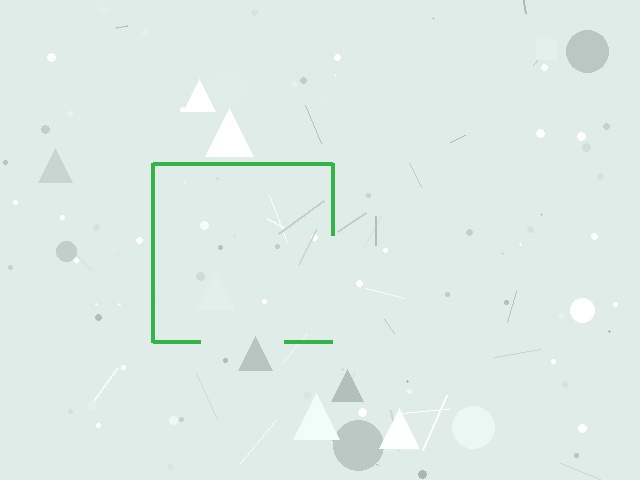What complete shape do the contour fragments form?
The contour fragments form a square.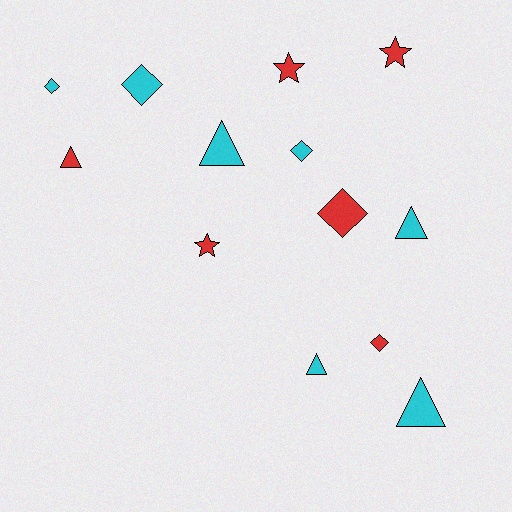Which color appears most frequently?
Cyan, with 7 objects.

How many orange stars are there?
There are no orange stars.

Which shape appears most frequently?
Triangle, with 5 objects.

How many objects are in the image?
There are 13 objects.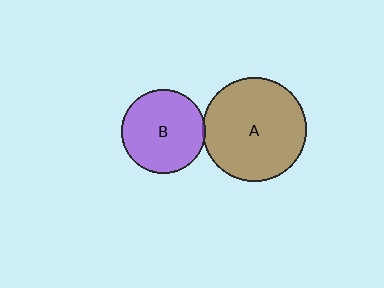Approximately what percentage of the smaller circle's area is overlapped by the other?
Approximately 5%.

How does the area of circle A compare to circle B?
Approximately 1.5 times.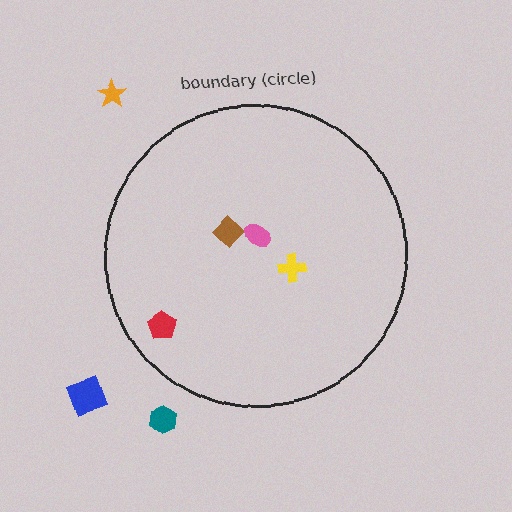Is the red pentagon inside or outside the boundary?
Inside.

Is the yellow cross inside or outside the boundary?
Inside.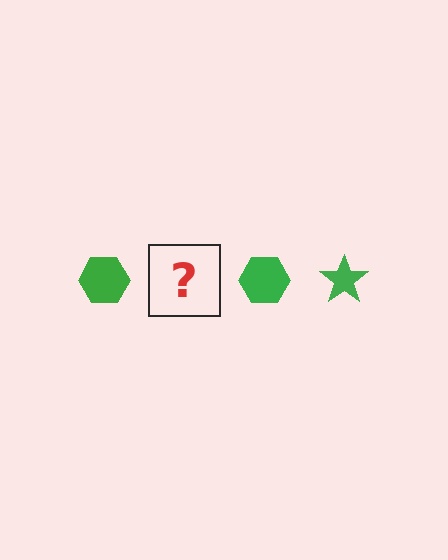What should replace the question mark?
The question mark should be replaced with a green star.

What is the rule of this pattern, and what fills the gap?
The rule is that the pattern cycles through hexagon, star shapes in green. The gap should be filled with a green star.